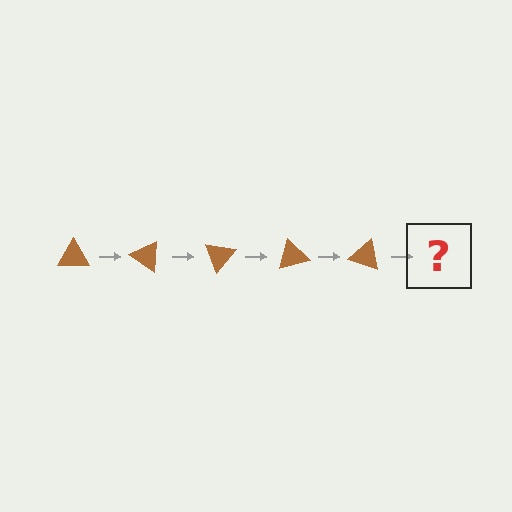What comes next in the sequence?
The next element should be a brown triangle rotated 175 degrees.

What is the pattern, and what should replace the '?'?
The pattern is that the triangle rotates 35 degrees each step. The '?' should be a brown triangle rotated 175 degrees.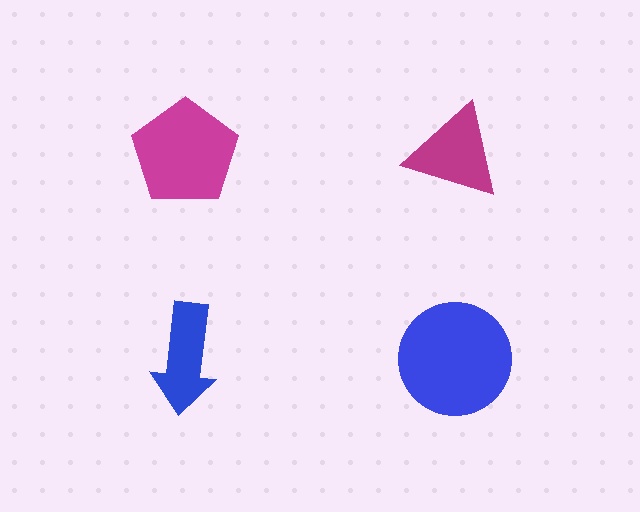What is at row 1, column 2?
A magenta triangle.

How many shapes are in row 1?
2 shapes.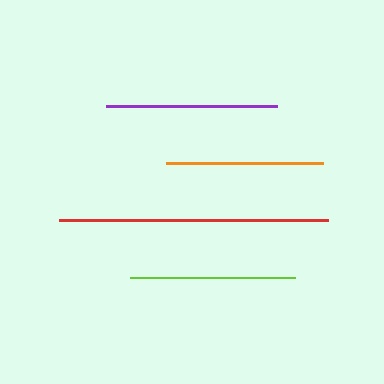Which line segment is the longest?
The red line is the longest at approximately 269 pixels.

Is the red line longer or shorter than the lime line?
The red line is longer than the lime line.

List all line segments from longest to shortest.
From longest to shortest: red, purple, lime, orange.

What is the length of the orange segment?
The orange segment is approximately 157 pixels long.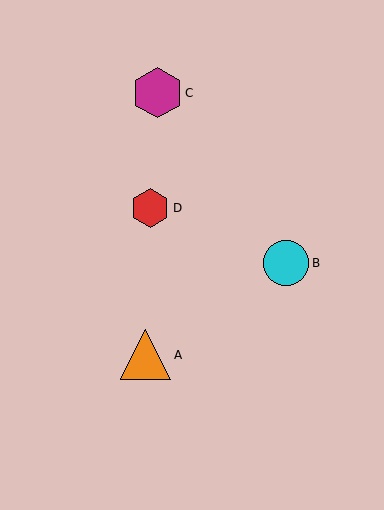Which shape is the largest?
The orange triangle (labeled A) is the largest.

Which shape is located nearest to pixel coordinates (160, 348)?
The orange triangle (labeled A) at (146, 355) is nearest to that location.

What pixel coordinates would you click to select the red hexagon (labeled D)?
Click at (150, 208) to select the red hexagon D.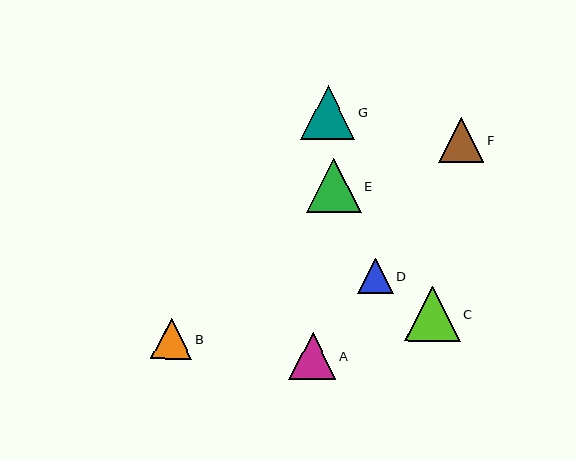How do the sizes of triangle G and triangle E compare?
Triangle G and triangle E are approximately the same size.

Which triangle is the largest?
Triangle C is the largest with a size of approximately 55 pixels.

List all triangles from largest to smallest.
From largest to smallest: C, G, E, A, F, B, D.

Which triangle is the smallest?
Triangle D is the smallest with a size of approximately 35 pixels.